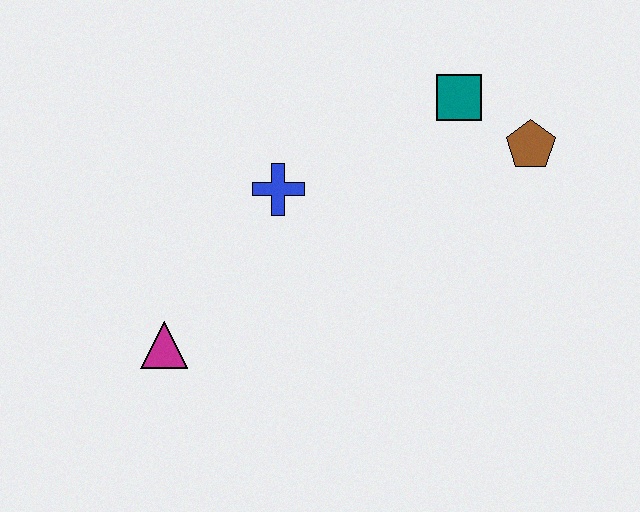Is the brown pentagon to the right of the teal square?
Yes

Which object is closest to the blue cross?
The magenta triangle is closest to the blue cross.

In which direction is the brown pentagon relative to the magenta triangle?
The brown pentagon is to the right of the magenta triangle.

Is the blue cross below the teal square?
Yes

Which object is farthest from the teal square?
The magenta triangle is farthest from the teal square.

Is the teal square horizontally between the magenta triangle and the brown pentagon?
Yes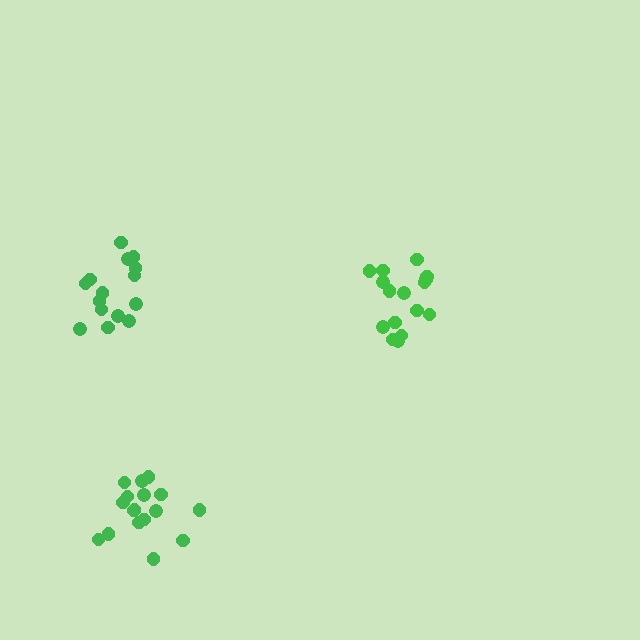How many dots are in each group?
Group 1: 17 dots, Group 2: 16 dots, Group 3: 15 dots (48 total).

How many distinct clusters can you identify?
There are 3 distinct clusters.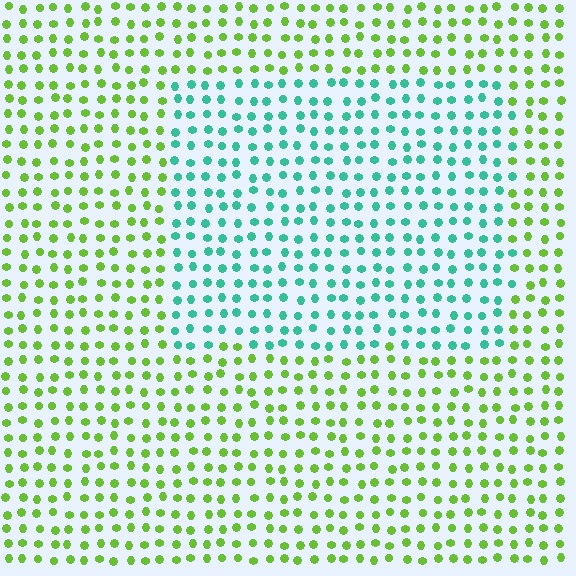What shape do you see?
I see a rectangle.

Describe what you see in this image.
The image is filled with small lime elements in a uniform arrangement. A rectangle-shaped region is visible where the elements are tinted to a slightly different hue, forming a subtle color boundary.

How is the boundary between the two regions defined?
The boundary is defined purely by a slight shift in hue (about 65 degrees). Spacing, size, and orientation are identical on both sides.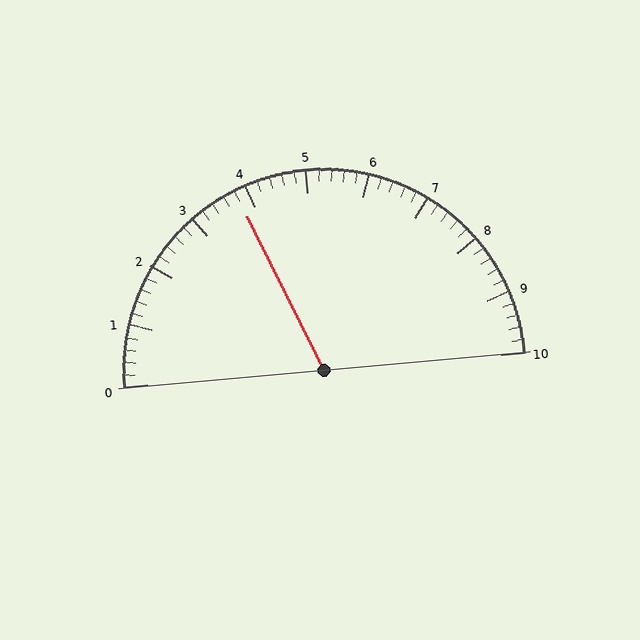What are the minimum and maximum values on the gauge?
The gauge ranges from 0 to 10.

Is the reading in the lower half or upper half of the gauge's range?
The reading is in the lower half of the range (0 to 10).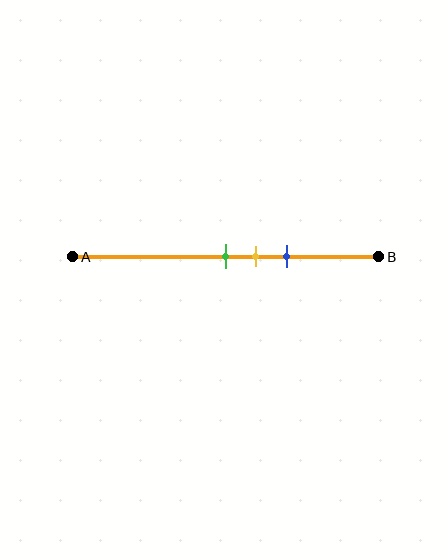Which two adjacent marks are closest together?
The green and yellow marks are the closest adjacent pair.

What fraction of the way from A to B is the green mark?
The green mark is approximately 50% (0.5) of the way from A to B.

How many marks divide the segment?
There are 3 marks dividing the segment.